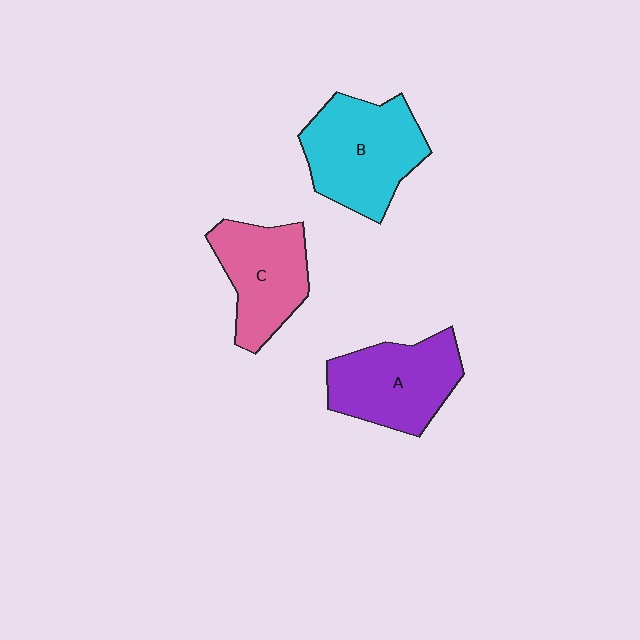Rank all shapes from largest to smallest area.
From largest to smallest: B (cyan), A (purple), C (pink).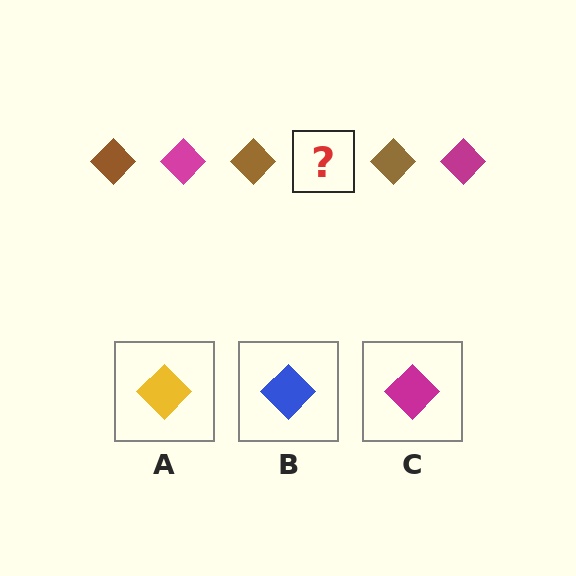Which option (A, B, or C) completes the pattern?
C.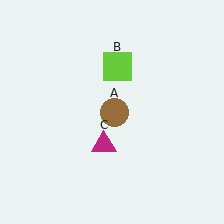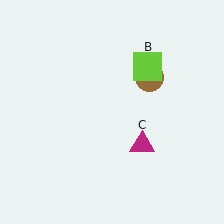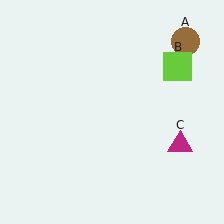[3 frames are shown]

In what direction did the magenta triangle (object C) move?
The magenta triangle (object C) moved right.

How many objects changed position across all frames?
3 objects changed position: brown circle (object A), lime square (object B), magenta triangle (object C).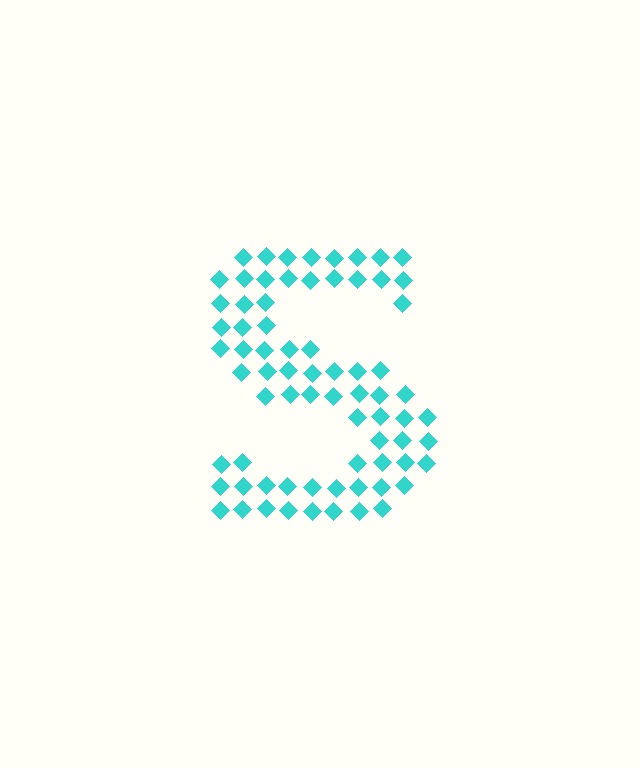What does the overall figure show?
The overall figure shows the letter S.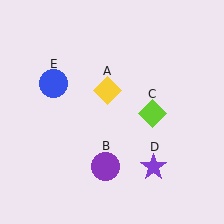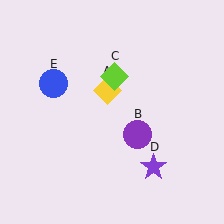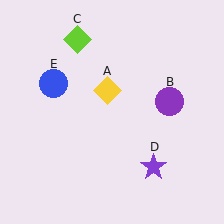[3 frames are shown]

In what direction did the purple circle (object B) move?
The purple circle (object B) moved up and to the right.